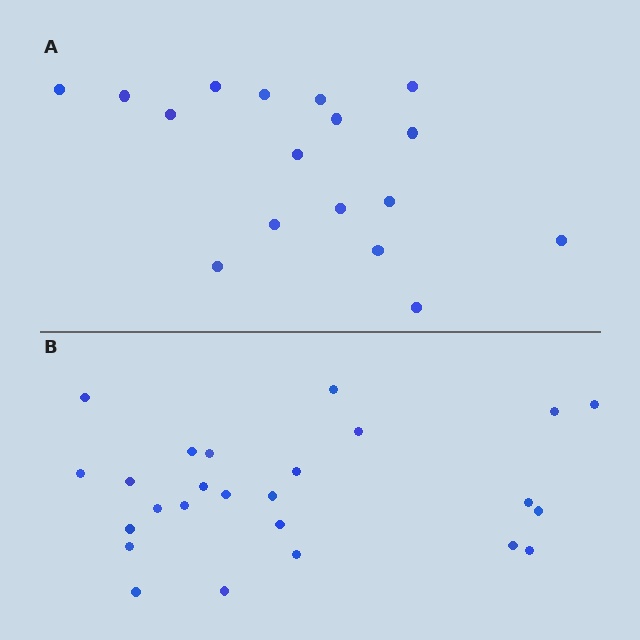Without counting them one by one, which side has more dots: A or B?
Region B (the bottom region) has more dots.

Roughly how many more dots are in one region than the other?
Region B has roughly 8 or so more dots than region A.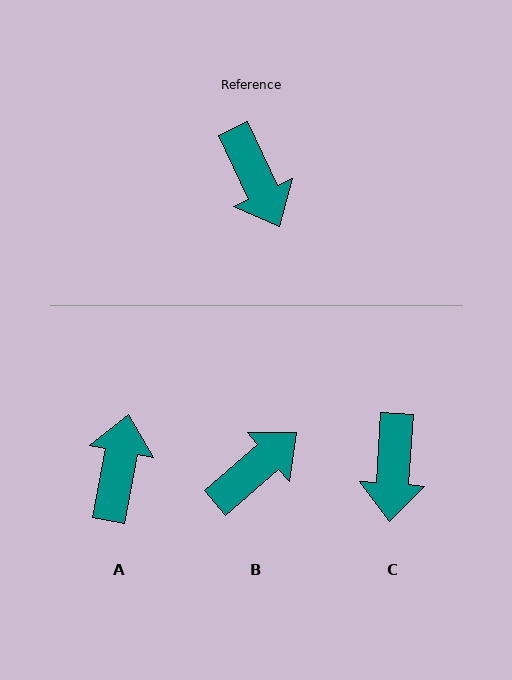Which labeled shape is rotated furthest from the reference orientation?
A, about 144 degrees away.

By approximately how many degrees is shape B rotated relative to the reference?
Approximately 106 degrees counter-clockwise.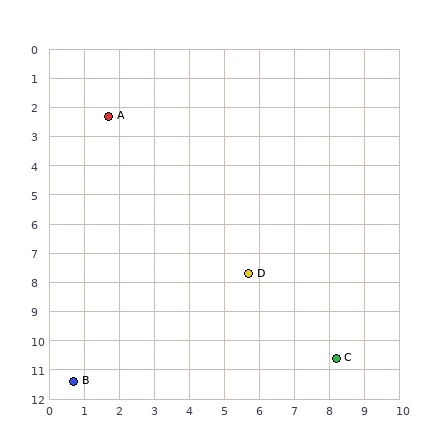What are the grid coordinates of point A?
Point A is at approximately (1.7, 2.3).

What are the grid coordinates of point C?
Point C is at approximately (8.2, 10.6).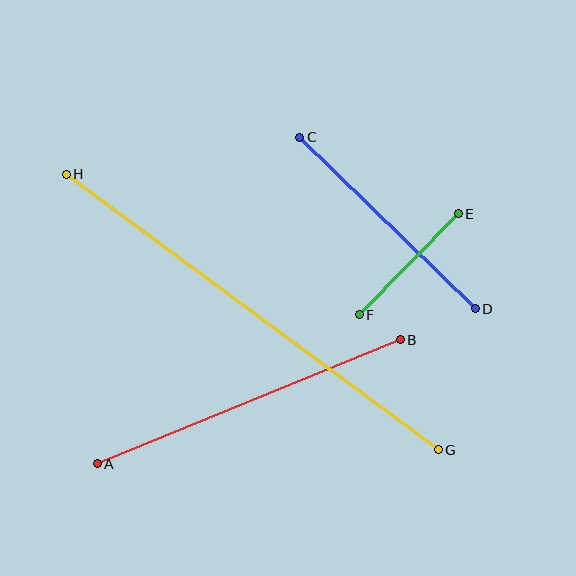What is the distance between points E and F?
The distance is approximately 142 pixels.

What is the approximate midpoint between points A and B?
The midpoint is at approximately (249, 402) pixels.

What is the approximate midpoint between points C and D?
The midpoint is at approximately (387, 223) pixels.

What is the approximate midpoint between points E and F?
The midpoint is at approximately (409, 264) pixels.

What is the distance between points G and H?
The distance is approximately 463 pixels.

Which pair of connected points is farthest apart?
Points G and H are farthest apart.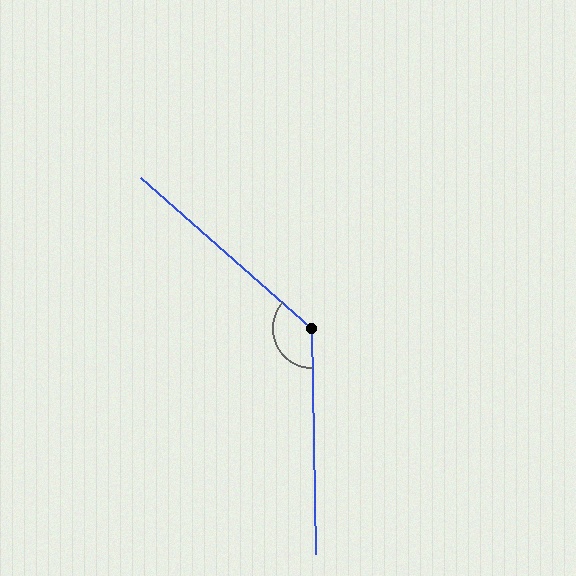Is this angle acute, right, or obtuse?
It is obtuse.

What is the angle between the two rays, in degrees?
Approximately 132 degrees.